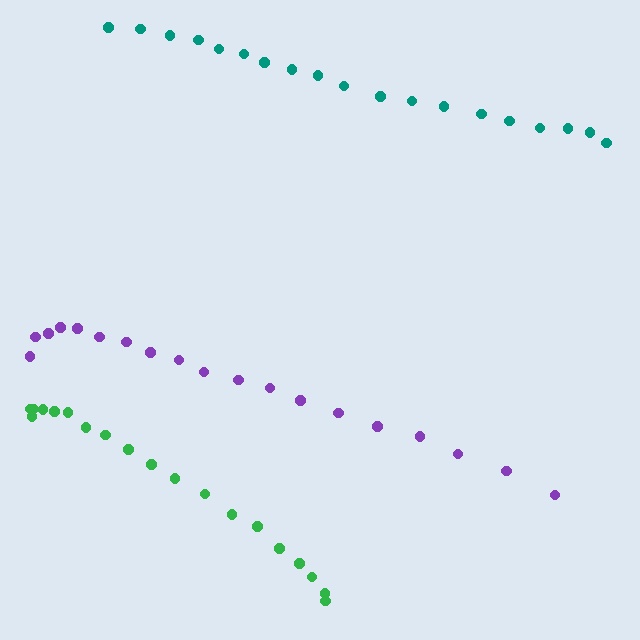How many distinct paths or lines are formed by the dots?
There are 3 distinct paths.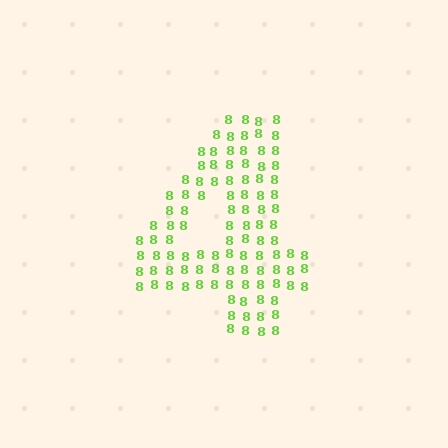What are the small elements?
The small elements are digit 8's.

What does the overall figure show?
The overall figure shows the digit 4.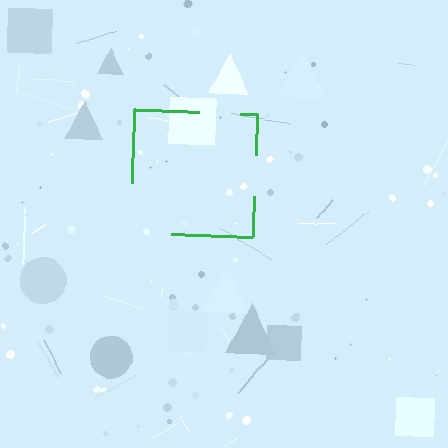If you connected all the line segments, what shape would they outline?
They would outline a square.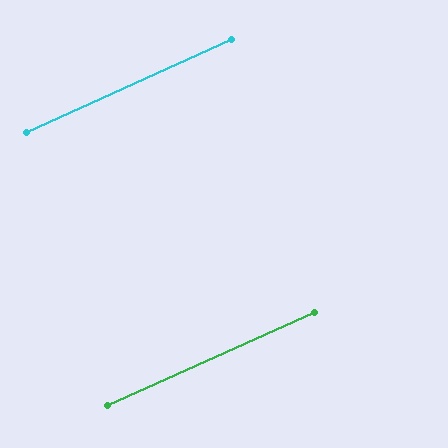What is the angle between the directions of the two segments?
Approximately 0 degrees.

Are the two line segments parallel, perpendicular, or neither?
Parallel — their directions differ by only 0.2°.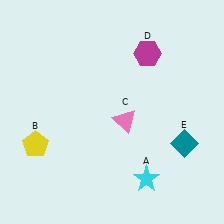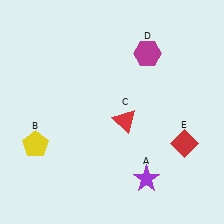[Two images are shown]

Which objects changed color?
A changed from cyan to purple. C changed from pink to red. E changed from teal to red.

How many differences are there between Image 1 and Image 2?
There are 3 differences between the two images.